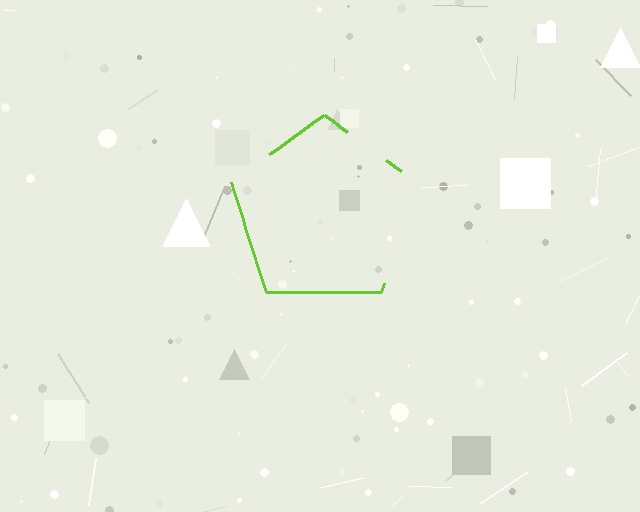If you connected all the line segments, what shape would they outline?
They would outline a pentagon.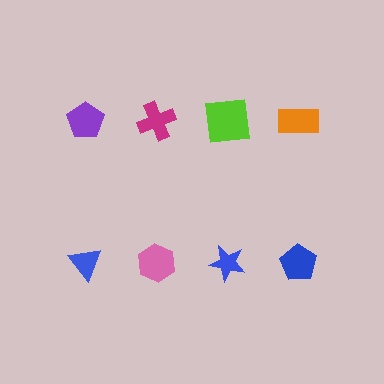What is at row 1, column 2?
A magenta cross.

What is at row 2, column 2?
A pink hexagon.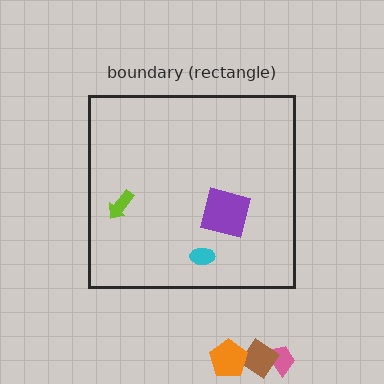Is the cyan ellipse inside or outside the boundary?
Inside.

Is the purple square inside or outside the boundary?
Inside.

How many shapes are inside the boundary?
3 inside, 3 outside.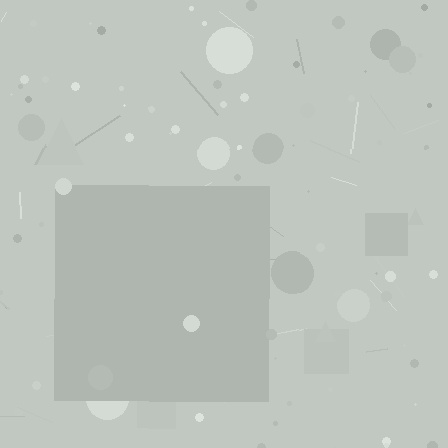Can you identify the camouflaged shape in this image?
The camouflaged shape is a square.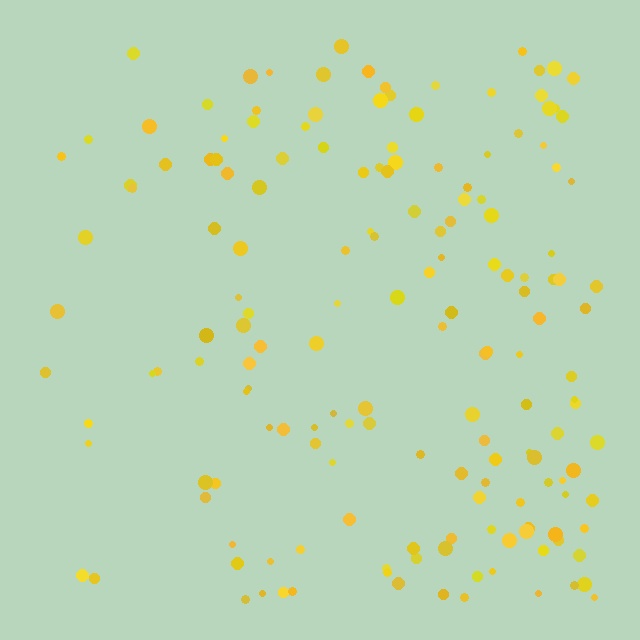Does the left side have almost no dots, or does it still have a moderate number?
Still a moderate number, just noticeably fewer than the right.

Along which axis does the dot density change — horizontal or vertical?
Horizontal.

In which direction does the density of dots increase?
From left to right, with the right side densest.